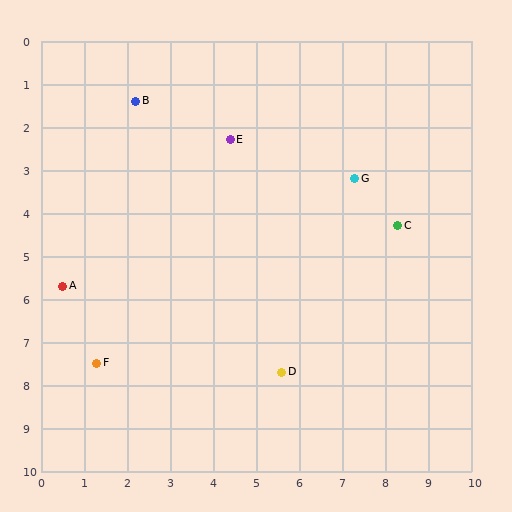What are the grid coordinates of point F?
Point F is at approximately (1.3, 7.5).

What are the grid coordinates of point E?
Point E is at approximately (4.4, 2.3).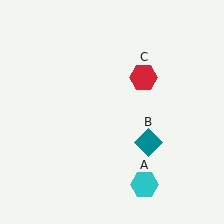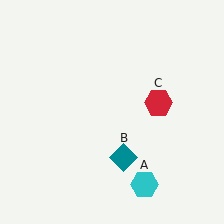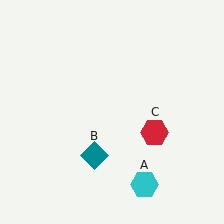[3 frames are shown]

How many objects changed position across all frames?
2 objects changed position: teal diamond (object B), red hexagon (object C).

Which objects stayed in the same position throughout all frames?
Cyan hexagon (object A) remained stationary.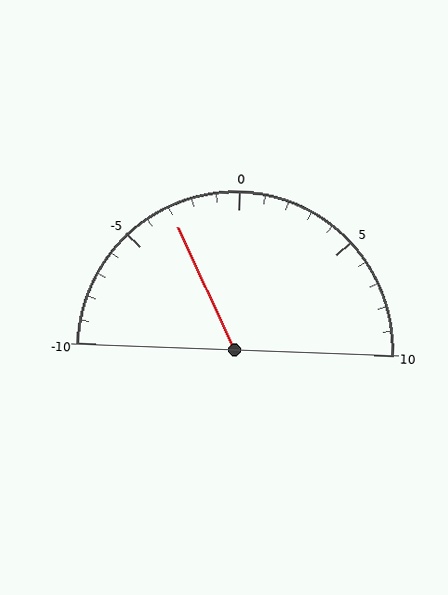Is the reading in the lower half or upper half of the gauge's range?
The reading is in the lower half of the range (-10 to 10).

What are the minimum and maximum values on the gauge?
The gauge ranges from -10 to 10.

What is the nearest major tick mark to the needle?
The nearest major tick mark is -5.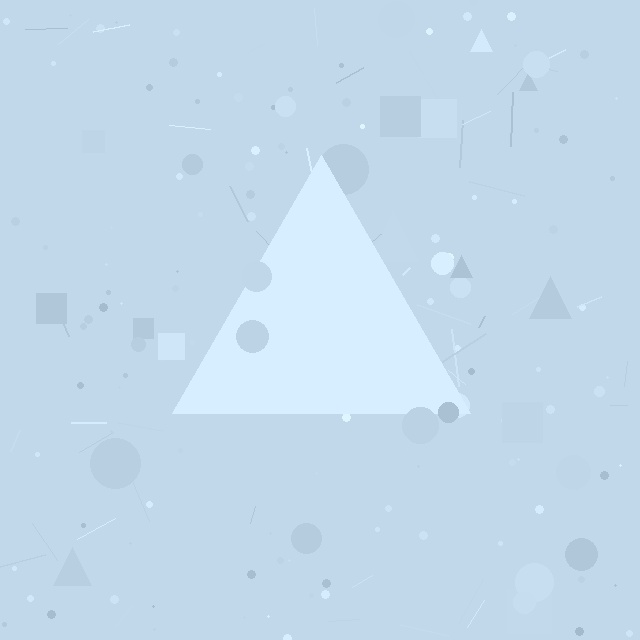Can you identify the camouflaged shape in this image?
The camouflaged shape is a triangle.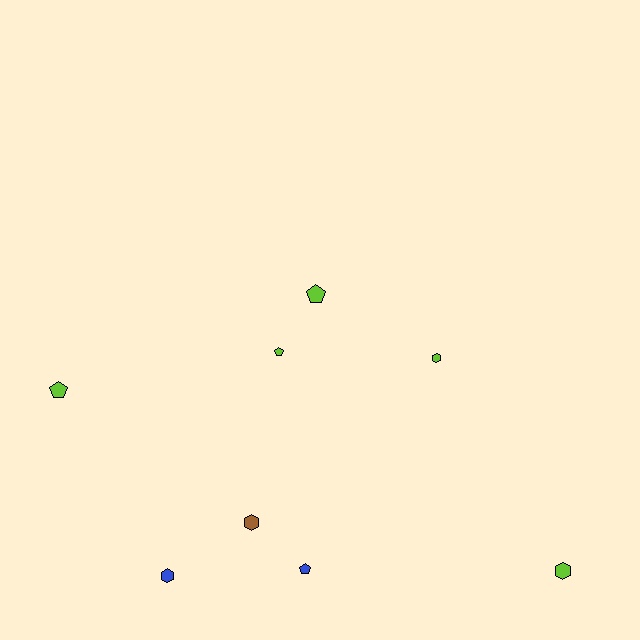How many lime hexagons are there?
There are 2 lime hexagons.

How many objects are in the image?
There are 8 objects.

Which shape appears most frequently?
Hexagon, with 4 objects.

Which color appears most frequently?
Lime, with 5 objects.